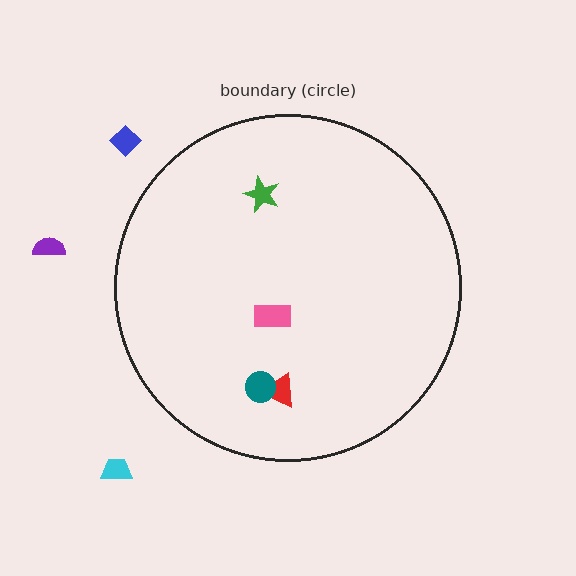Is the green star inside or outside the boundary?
Inside.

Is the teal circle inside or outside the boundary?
Inside.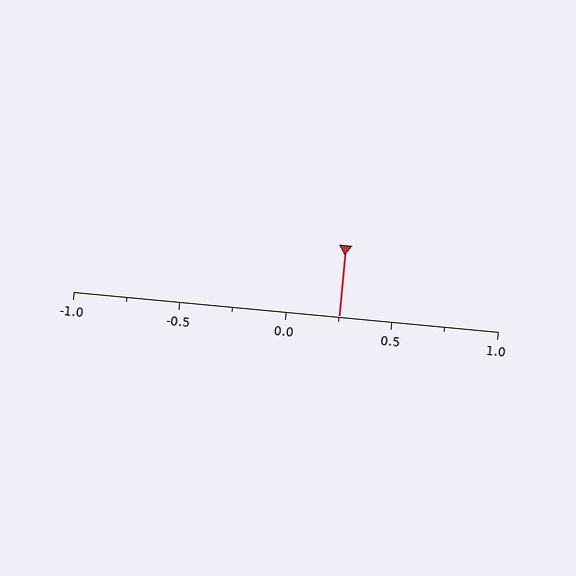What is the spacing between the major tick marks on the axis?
The major ticks are spaced 0.5 apart.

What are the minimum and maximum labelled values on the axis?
The axis runs from -1.0 to 1.0.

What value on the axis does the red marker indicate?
The marker indicates approximately 0.25.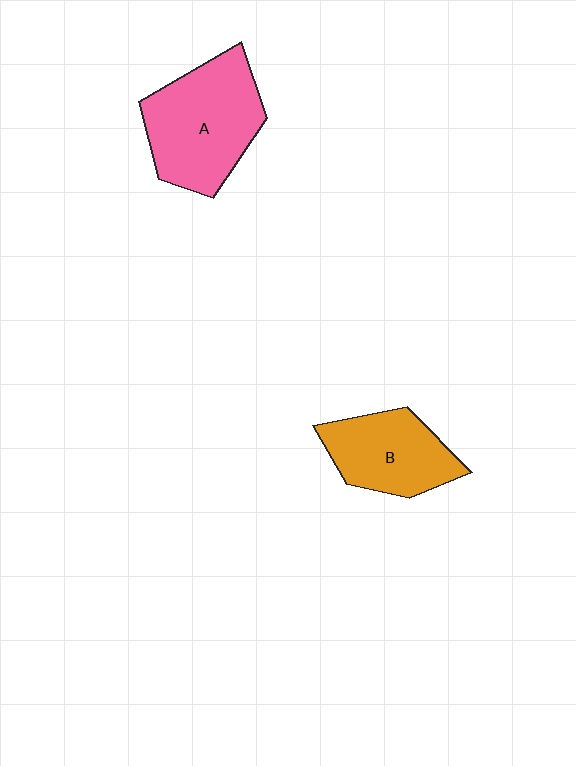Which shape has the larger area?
Shape A (pink).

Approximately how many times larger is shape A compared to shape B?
Approximately 1.4 times.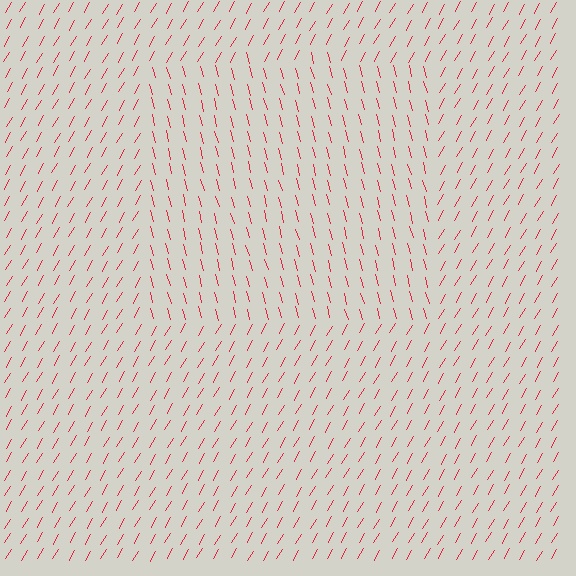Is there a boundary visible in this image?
Yes, there is a texture boundary formed by a change in line orientation.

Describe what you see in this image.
The image is filled with small red line segments. A rectangle region in the image has lines oriented differently from the surrounding lines, creating a visible texture boundary.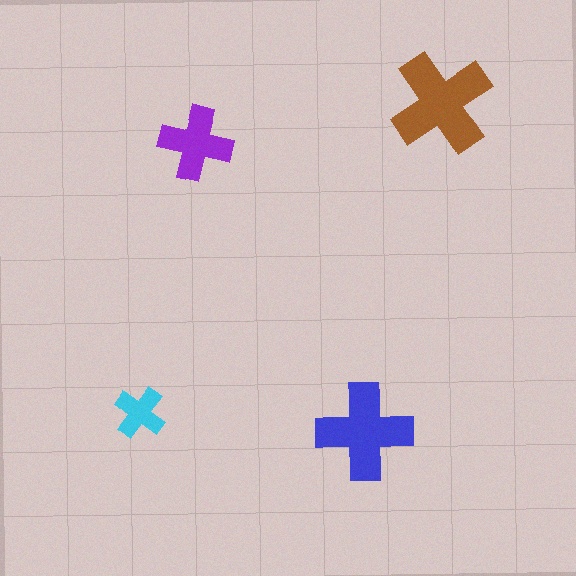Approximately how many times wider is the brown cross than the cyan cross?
About 2 times wider.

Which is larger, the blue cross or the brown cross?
The brown one.